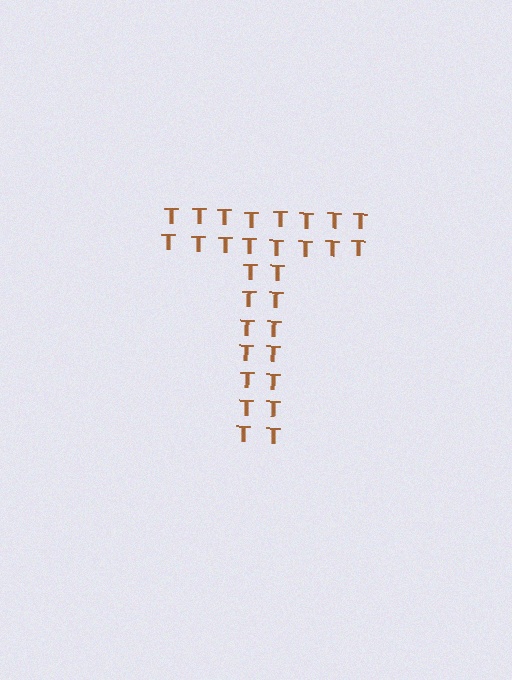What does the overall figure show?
The overall figure shows the letter T.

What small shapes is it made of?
It is made of small letter T's.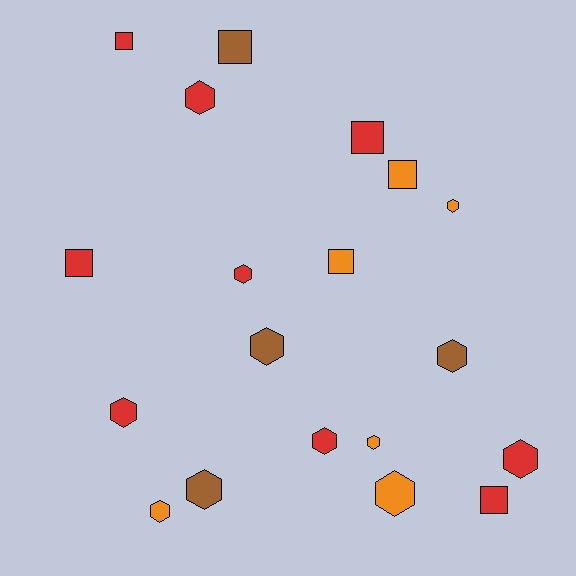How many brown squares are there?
There is 1 brown square.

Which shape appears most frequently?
Hexagon, with 12 objects.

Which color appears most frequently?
Red, with 9 objects.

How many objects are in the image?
There are 19 objects.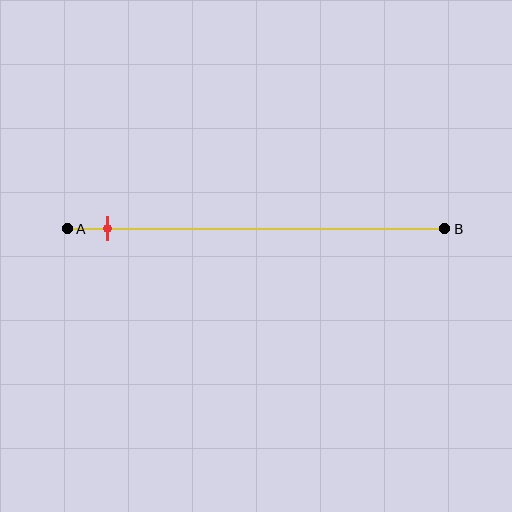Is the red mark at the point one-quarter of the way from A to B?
No, the mark is at about 10% from A, not at the 25% one-quarter point.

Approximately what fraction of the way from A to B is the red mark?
The red mark is approximately 10% of the way from A to B.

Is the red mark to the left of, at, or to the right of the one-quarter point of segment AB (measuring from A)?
The red mark is to the left of the one-quarter point of segment AB.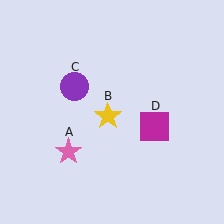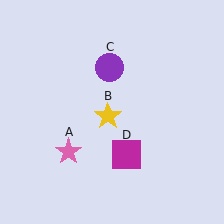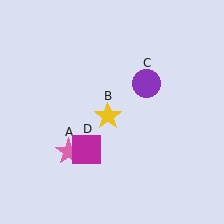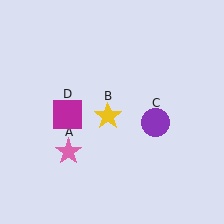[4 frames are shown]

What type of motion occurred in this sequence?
The purple circle (object C), magenta square (object D) rotated clockwise around the center of the scene.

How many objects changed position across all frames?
2 objects changed position: purple circle (object C), magenta square (object D).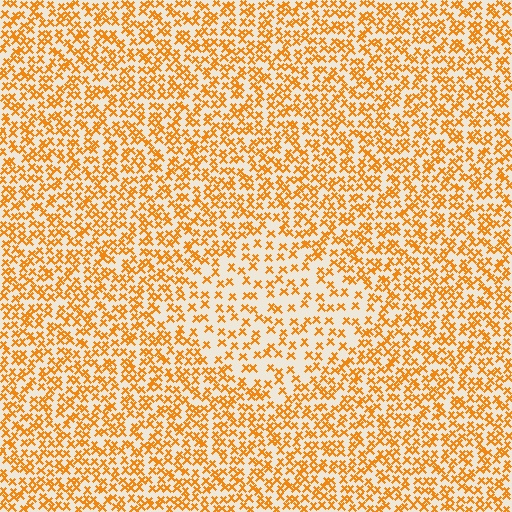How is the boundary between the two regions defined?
The boundary is defined by a change in element density (approximately 1.9x ratio). All elements are the same color, size, and shape.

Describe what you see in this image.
The image contains small orange elements arranged at two different densities. A diamond-shaped region is visible where the elements are less densely packed than the surrounding area.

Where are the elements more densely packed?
The elements are more densely packed outside the diamond boundary.